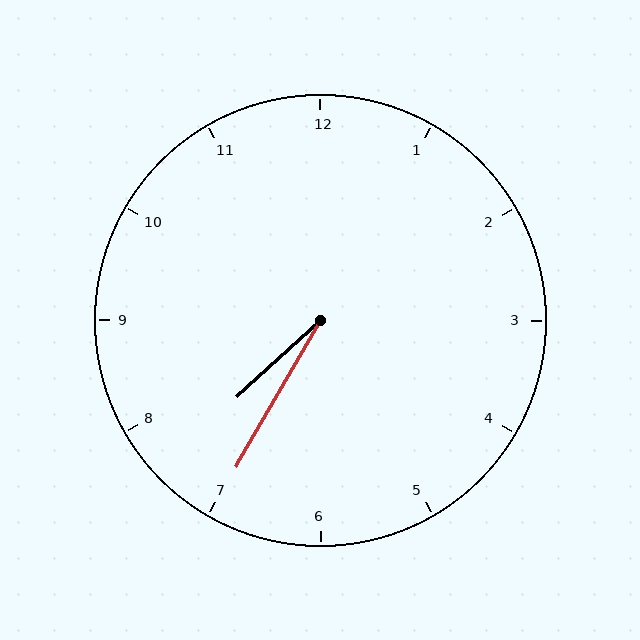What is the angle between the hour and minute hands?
Approximately 18 degrees.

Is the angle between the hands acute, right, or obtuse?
It is acute.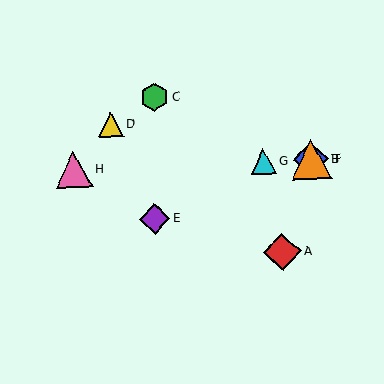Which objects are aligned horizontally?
Objects B, F, G, H are aligned horizontally.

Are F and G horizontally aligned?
Yes, both are at y≈159.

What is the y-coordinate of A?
Object A is at y≈252.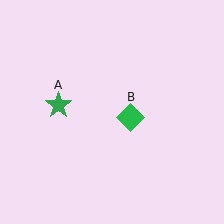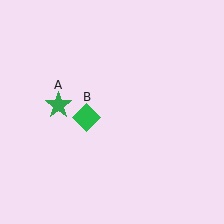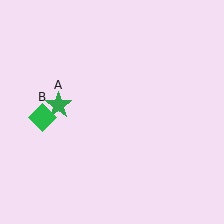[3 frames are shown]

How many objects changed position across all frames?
1 object changed position: green diamond (object B).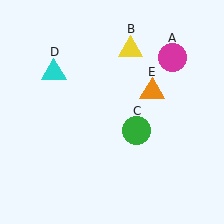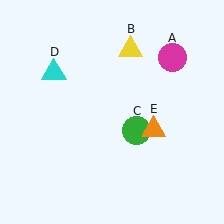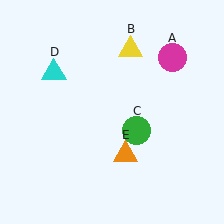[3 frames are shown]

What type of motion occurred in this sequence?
The orange triangle (object E) rotated clockwise around the center of the scene.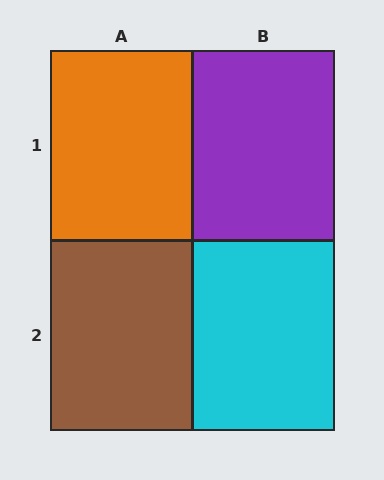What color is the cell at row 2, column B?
Cyan.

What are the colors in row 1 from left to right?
Orange, purple.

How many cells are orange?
1 cell is orange.